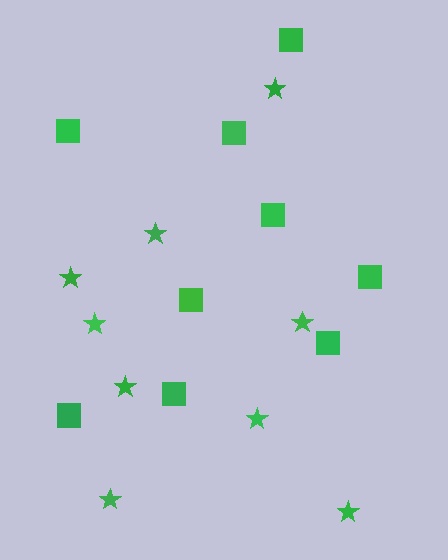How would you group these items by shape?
There are 2 groups: one group of stars (9) and one group of squares (9).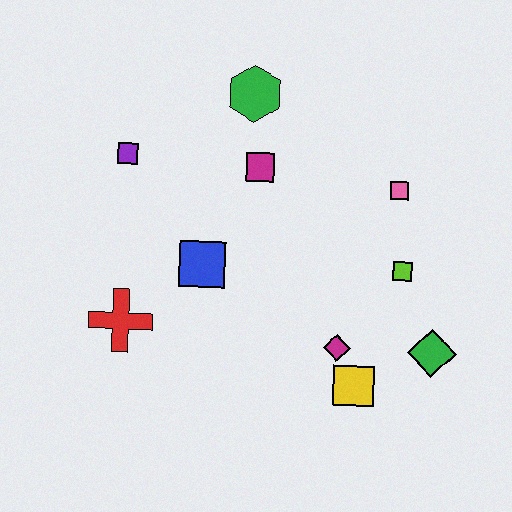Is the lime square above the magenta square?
No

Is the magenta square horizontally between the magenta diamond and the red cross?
Yes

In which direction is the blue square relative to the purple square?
The blue square is below the purple square.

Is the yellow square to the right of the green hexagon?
Yes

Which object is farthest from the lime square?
The purple square is farthest from the lime square.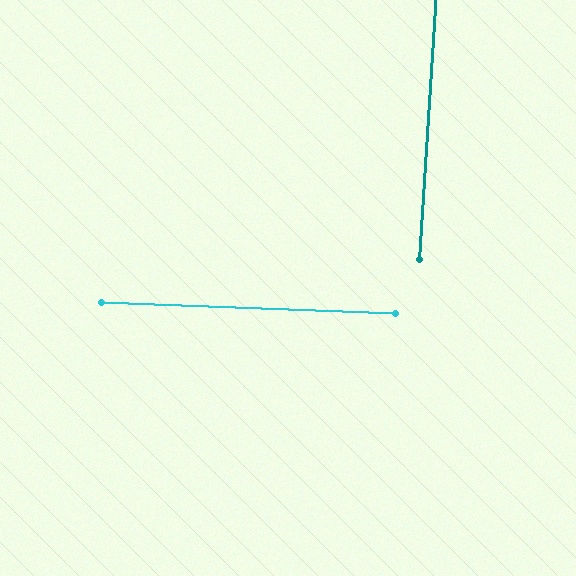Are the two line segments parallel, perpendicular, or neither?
Perpendicular — they meet at approximately 89°.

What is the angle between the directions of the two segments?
Approximately 89 degrees.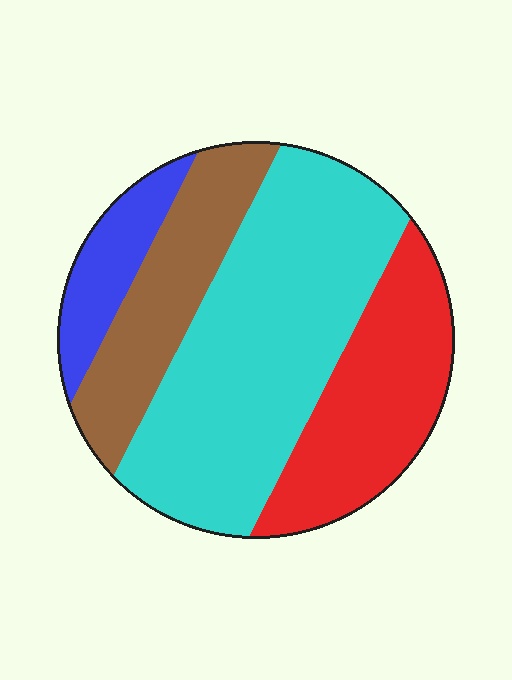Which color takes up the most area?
Cyan, at roughly 45%.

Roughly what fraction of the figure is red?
Red covers 24% of the figure.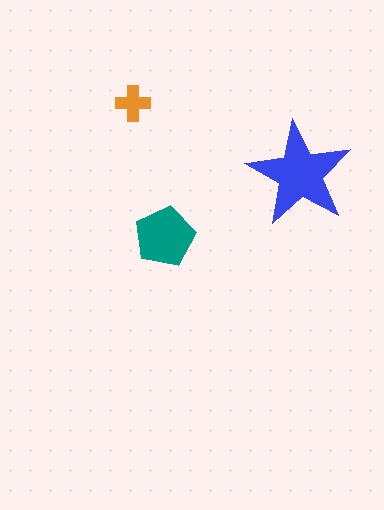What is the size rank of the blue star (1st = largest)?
1st.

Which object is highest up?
The orange cross is topmost.